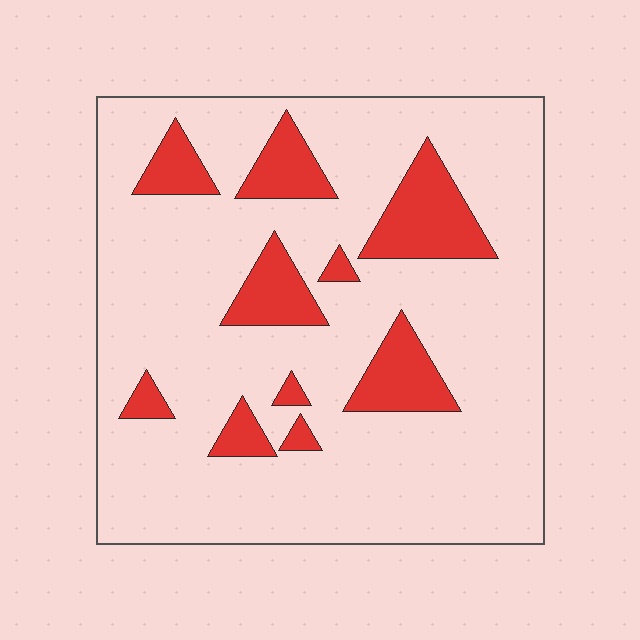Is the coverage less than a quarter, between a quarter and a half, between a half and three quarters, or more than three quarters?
Less than a quarter.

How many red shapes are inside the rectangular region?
10.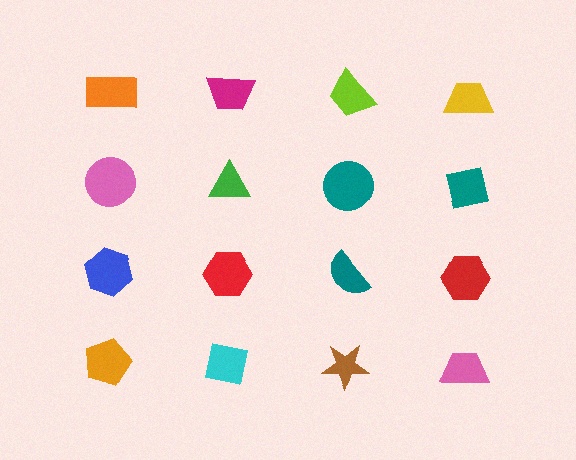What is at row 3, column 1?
A blue hexagon.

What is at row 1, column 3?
A lime trapezoid.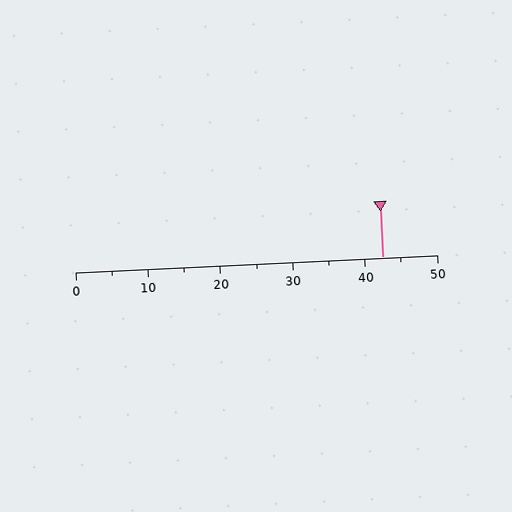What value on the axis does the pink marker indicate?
The marker indicates approximately 42.5.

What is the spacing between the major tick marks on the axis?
The major ticks are spaced 10 apart.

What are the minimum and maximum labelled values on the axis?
The axis runs from 0 to 50.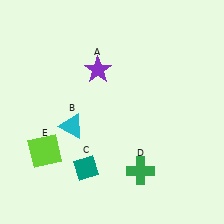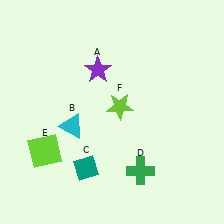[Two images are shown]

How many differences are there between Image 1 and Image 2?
There is 1 difference between the two images.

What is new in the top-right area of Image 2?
A lime star (F) was added in the top-right area of Image 2.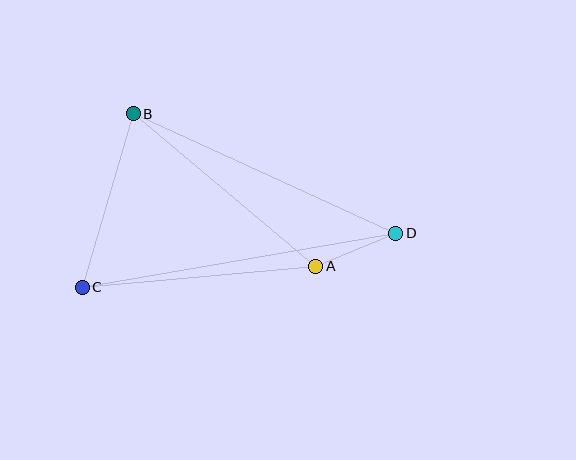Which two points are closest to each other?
Points A and D are closest to each other.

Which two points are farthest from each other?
Points C and D are farthest from each other.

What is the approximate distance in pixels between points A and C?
The distance between A and C is approximately 234 pixels.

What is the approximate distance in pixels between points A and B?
The distance between A and B is approximately 238 pixels.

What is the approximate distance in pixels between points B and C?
The distance between B and C is approximately 181 pixels.